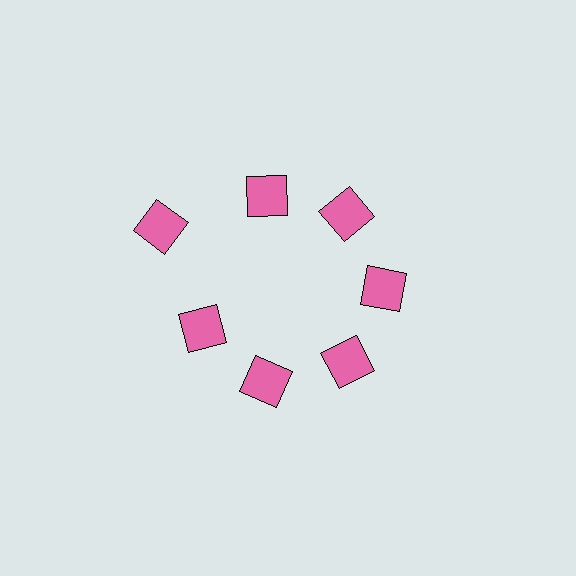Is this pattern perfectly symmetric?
No. The 7 pink squares are arranged in a ring, but one element near the 10 o'clock position is pushed outward from the center, breaking the 7-fold rotational symmetry.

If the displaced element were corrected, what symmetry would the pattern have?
It would have 7-fold rotational symmetry — the pattern would map onto itself every 51 degrees.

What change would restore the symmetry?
The symmetry would be restored by moving it inward, back onto the ring so that all 7 squares sit at equal angles and equal distance from the center.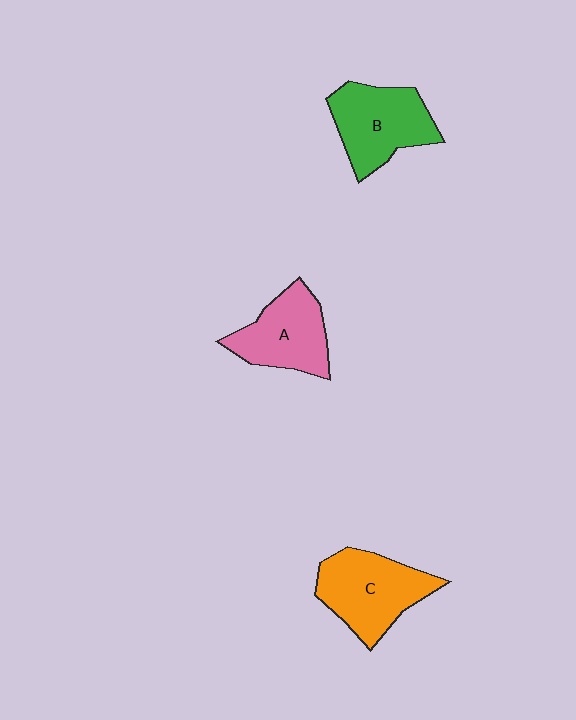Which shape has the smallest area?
Shape A (pink).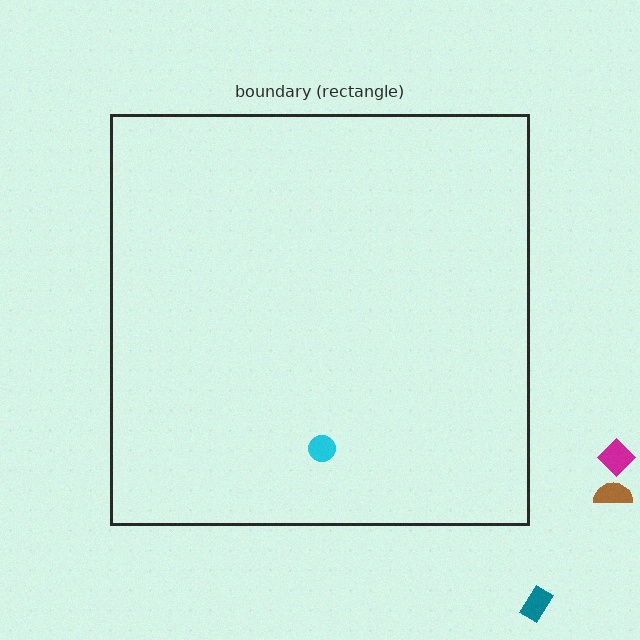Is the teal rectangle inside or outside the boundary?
Outside.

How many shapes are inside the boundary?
1 inside, 3 outside.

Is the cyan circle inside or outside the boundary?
Inside.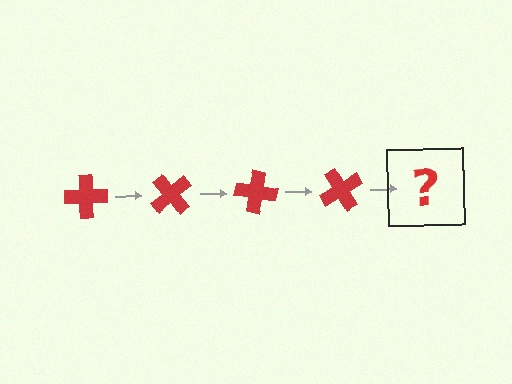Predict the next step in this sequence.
The next step is a red cross rotated 200 degrees.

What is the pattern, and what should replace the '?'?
The pattern is that the cross rotates 50 degrees each step. The '?' should be a red cross rotated 200 degrees.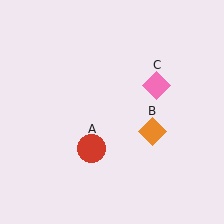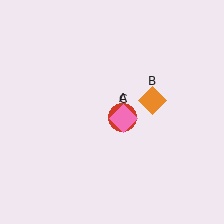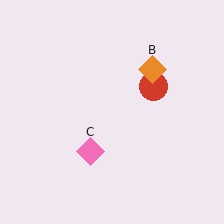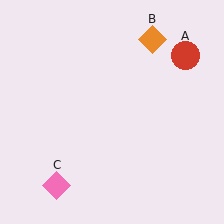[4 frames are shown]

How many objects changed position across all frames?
3 objects changed position: red circle (object A), orange diamond (object B), pink diamond (object C).